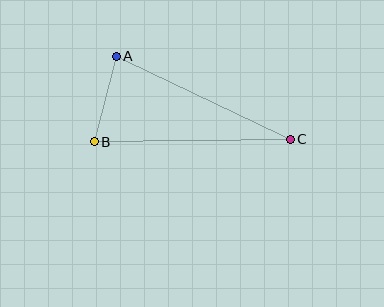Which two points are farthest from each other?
Points B and C are farthest from each other.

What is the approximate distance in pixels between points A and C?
The distance between A and C is approximately 193 pixels.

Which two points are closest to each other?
Points A and B are closest to each other.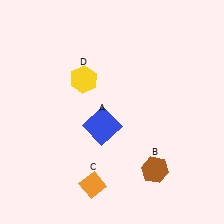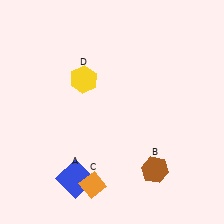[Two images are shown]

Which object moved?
The blue square (A) moved down.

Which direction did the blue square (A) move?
The blue square (A) moved down.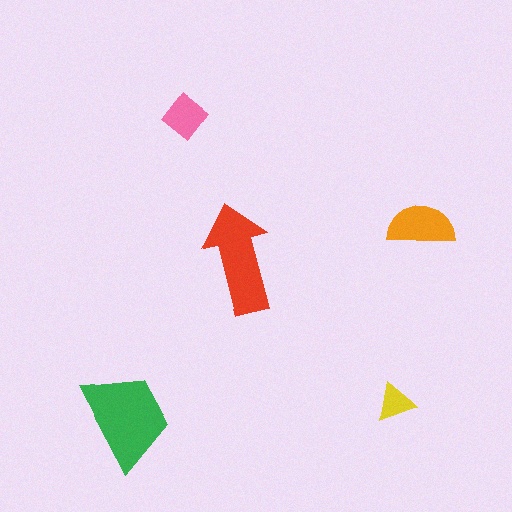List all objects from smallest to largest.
The yellow triangle, the pink diamond, the orange semicircle, the red arrow, the green trapezoid.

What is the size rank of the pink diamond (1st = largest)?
4th.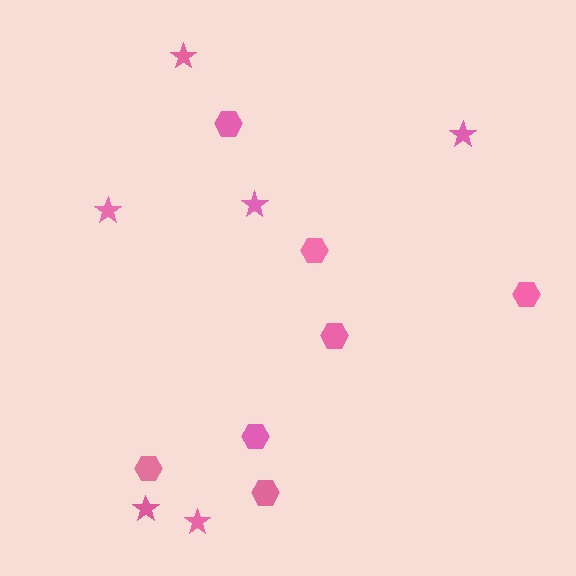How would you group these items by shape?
There are 2 groups: one group of stars (6) and one group of hexagons (7).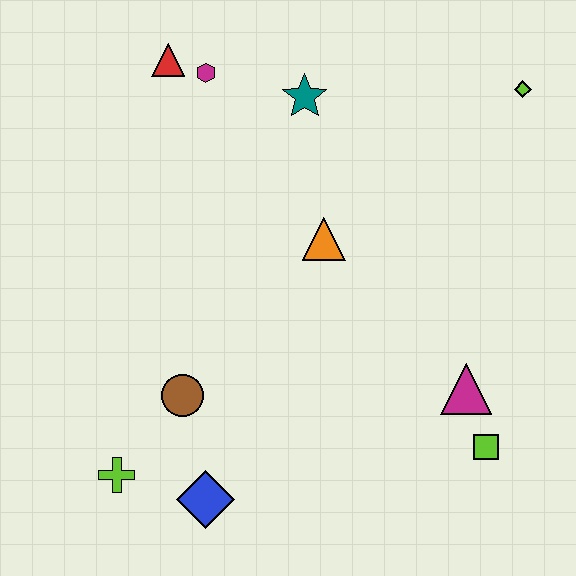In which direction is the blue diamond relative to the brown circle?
The blue diamond is below the brown circle.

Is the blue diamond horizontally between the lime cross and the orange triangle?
Yes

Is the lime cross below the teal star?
Yes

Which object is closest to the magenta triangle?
The lime square is closest to the magenta triangle.